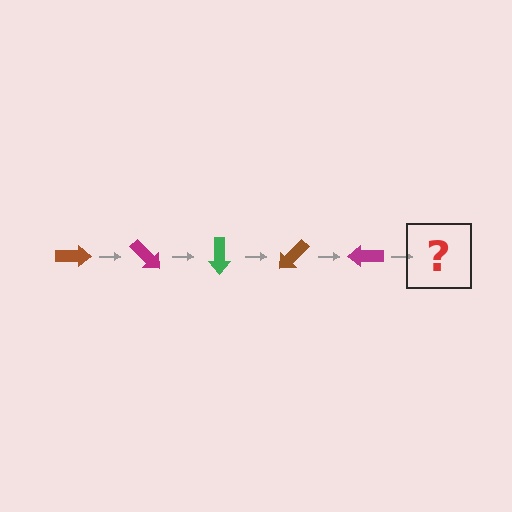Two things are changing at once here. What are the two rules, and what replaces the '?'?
The two rules are that it rotates 45 degrees each step and the color cycles through brown, magenta, and green. The '?' should be a green arrow, rotated 225 degrees from the start.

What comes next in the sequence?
The next element should be a green arrow, rotated 225 degrees from the start.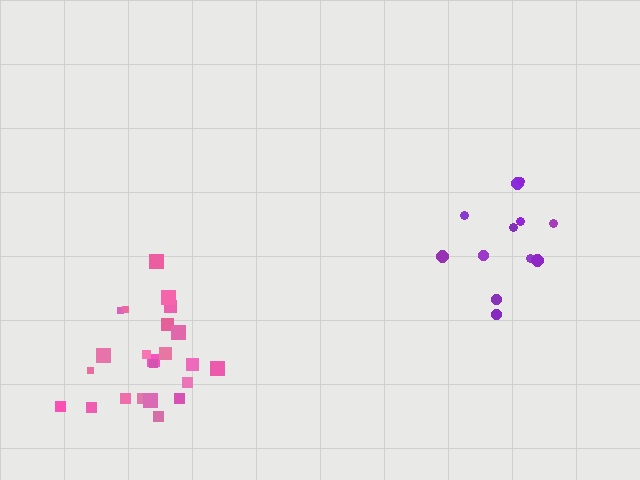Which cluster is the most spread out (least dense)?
Purple.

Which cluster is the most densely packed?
Pink.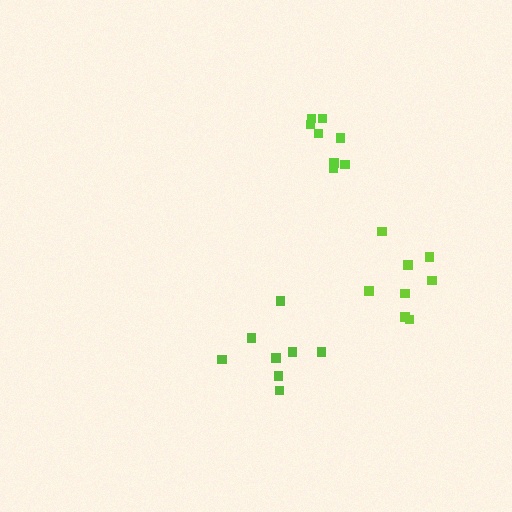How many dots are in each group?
Group 1: 8 dots, Group 2: 8 dots, Group 3: 8 dots (24 total).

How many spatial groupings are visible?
There are 3 spatial groupings.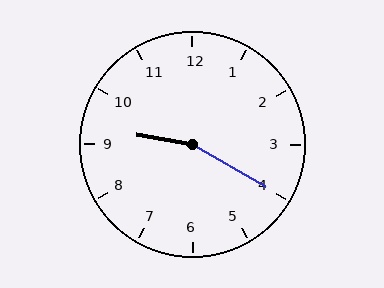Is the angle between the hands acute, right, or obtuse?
It is obtuse.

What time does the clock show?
9:20.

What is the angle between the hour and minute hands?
Approximately 160 degrees.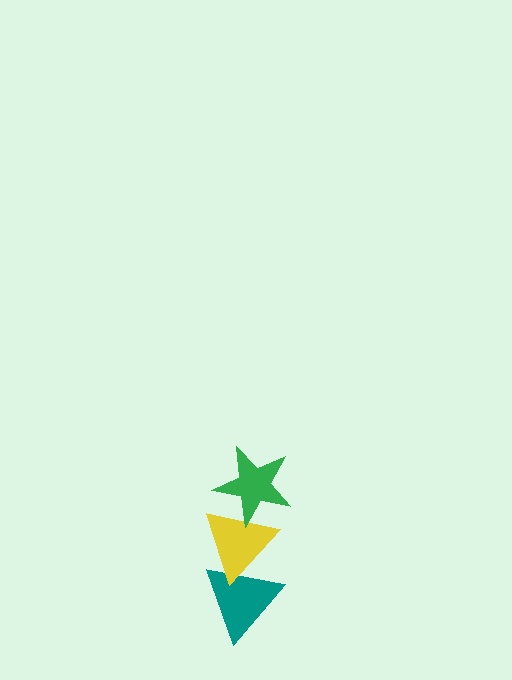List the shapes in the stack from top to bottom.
From top to bottom: the green star, the yellow triangle, the teal triangle.